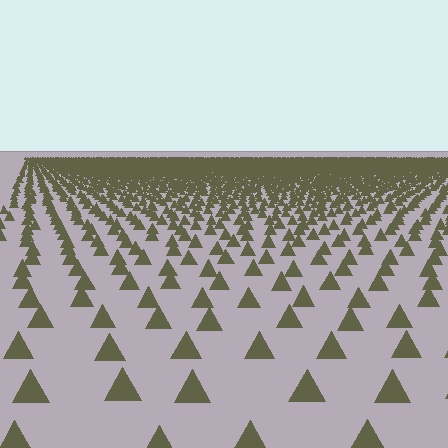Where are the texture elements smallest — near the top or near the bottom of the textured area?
Near the top.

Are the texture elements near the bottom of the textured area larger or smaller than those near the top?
Larger. Near the bottom, elements are closer to the viewer and appear at a bigger on-screen size.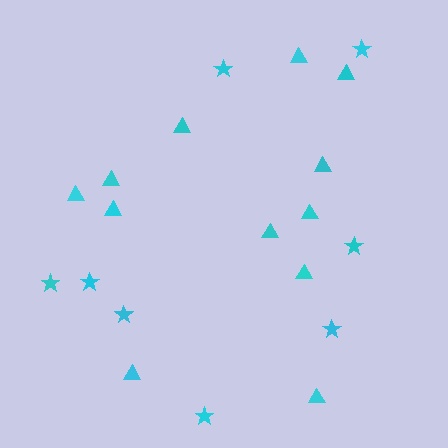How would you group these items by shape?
There are 2 groups: one group of triangles (12) and one group of stars (8).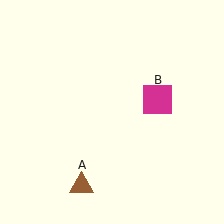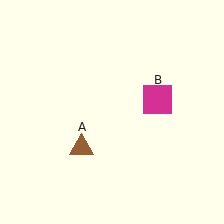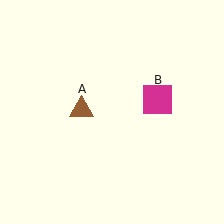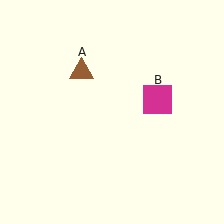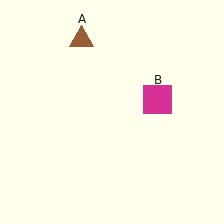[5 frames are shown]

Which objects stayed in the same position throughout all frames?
Magenta square (object B) remained stationary.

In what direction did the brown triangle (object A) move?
The brown triangle (object A) moved up.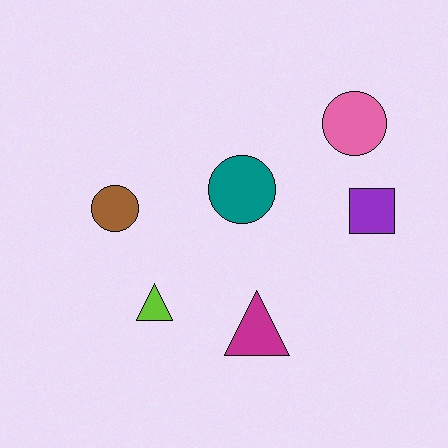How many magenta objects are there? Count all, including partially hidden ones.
There is 1 magenta object.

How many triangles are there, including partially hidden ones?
There are 2 triangles.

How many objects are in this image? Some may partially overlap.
There are 6 objects.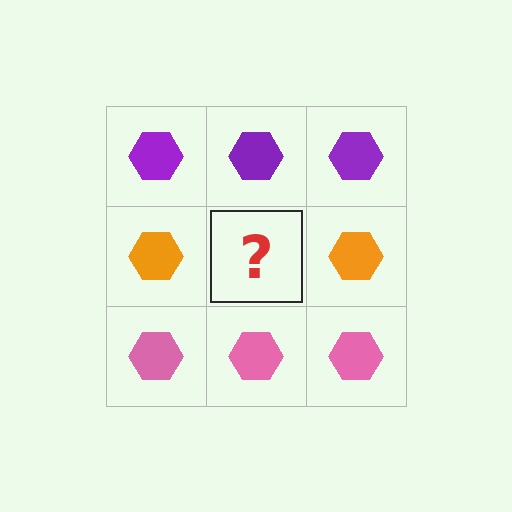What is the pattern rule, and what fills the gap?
The rule is that each row has a consistent color. The gap should be filled with an orange hexagon.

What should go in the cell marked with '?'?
The missing cell should contain an orange hexagon.